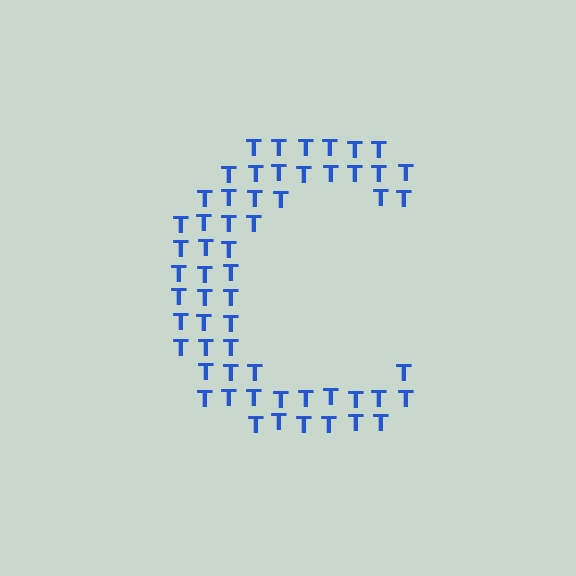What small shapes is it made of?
It is made of small letter T's.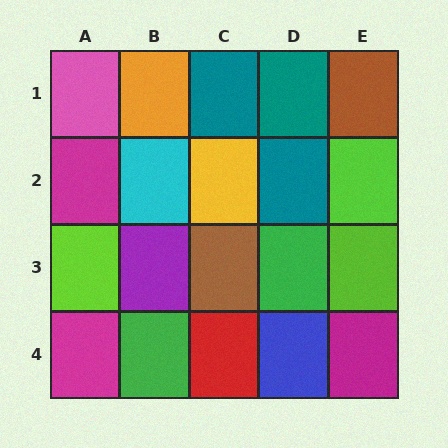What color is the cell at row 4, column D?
Blue.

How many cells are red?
1 cell is red.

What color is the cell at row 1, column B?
Orange.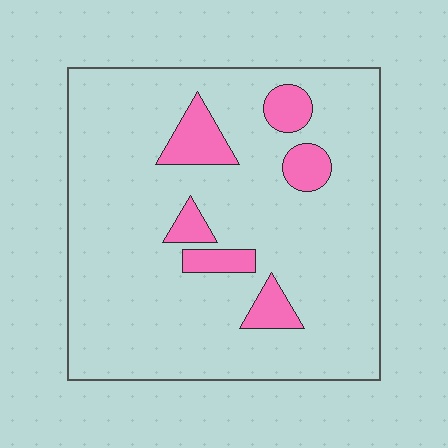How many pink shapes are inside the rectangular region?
6.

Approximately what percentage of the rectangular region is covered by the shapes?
Approximately 10%.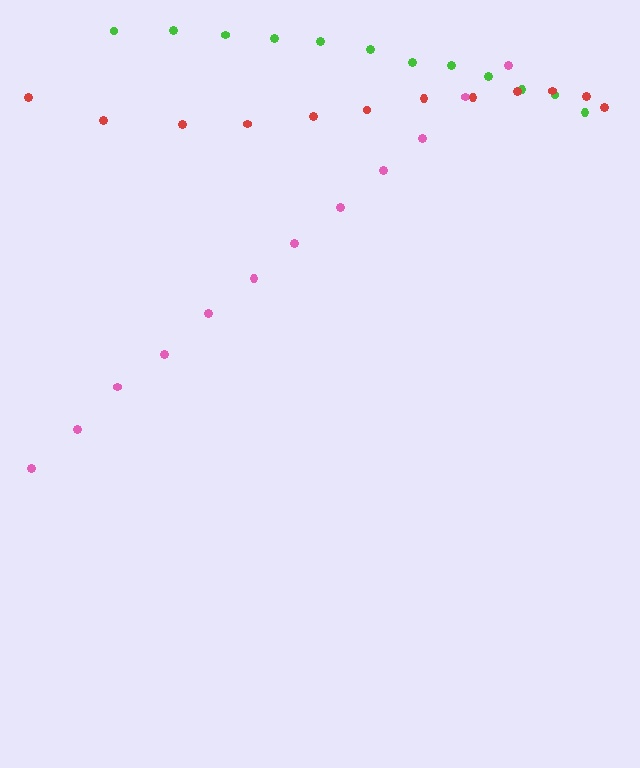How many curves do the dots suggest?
There are 3 distinct paths.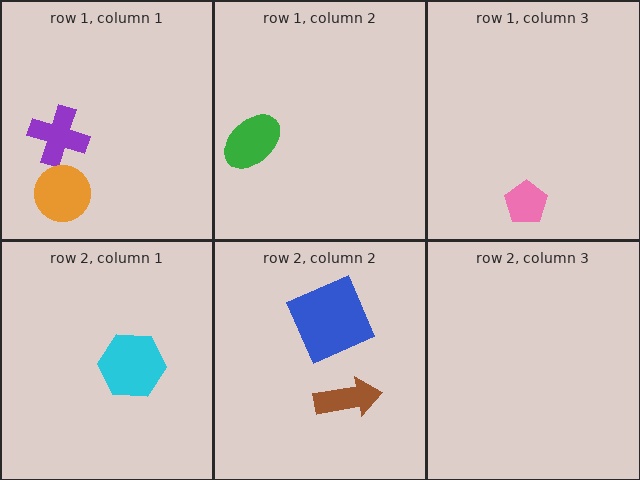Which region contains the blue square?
The row 2, column 2 region.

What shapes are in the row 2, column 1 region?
The cyan hexagon.